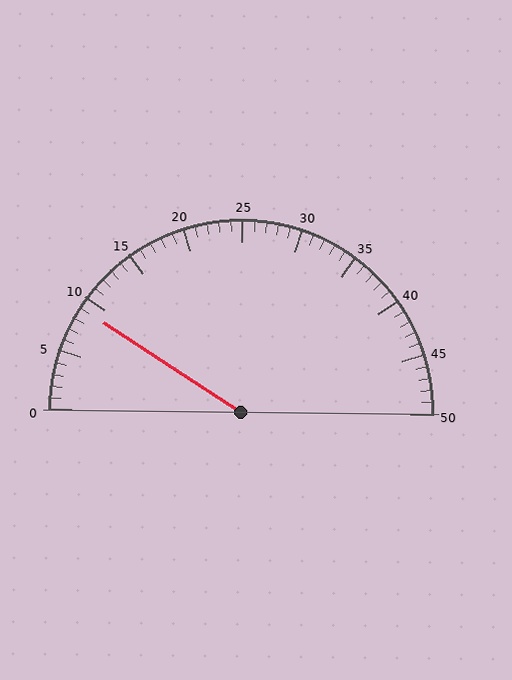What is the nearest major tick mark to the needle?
The nearest major tick mark is 10.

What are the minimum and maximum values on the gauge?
The gauge ranges from 0 to 50.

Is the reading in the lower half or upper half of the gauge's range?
The reading is in the lower half of the range (0 to 50).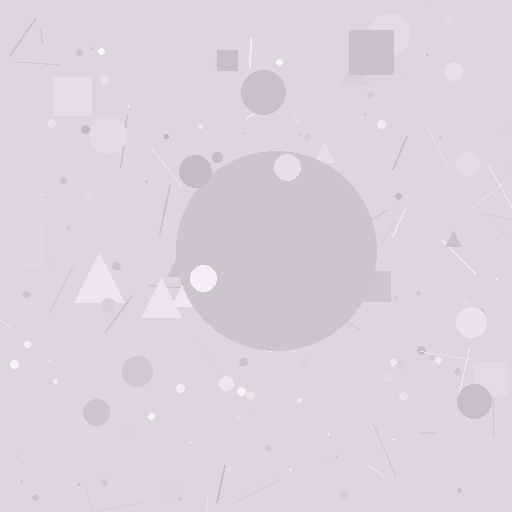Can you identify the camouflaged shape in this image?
The camouflaged shape is a circle.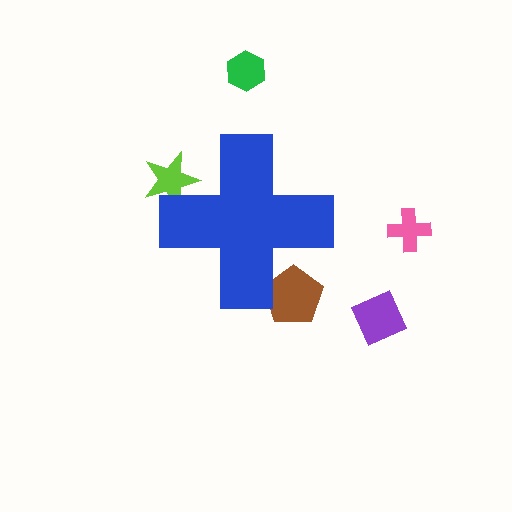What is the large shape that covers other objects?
A blue cross.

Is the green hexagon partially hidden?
No, the green hexagon is fully visible.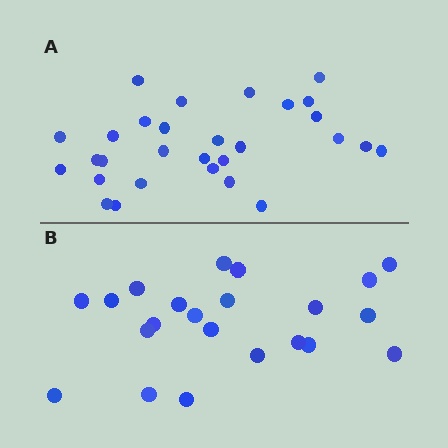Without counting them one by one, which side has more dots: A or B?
Region A (the top region) has more dots.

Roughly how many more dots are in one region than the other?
Region A has roughly 8 or so more dots than region B.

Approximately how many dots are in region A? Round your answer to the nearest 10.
About 30 dots. (The exact count is 29, which rounds to 30.)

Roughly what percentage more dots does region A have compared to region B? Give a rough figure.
About 30% more.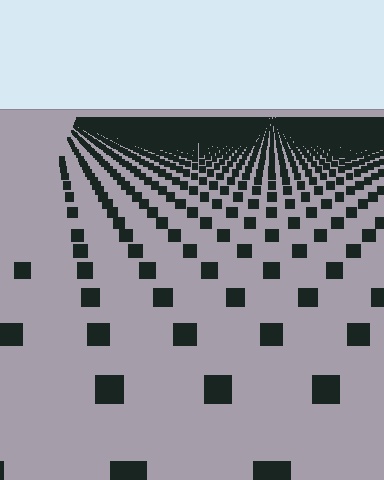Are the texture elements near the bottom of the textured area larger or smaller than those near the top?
Larger. Near the bottom, elements are closer to the viewer and appear at a bigger on-screen size.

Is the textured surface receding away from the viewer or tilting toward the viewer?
The surface is receding away from the viewer. Texture elements get smaller and denser toward the top.